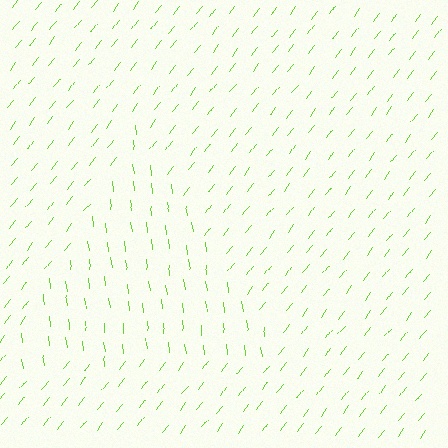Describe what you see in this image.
The image is filled with small lime line segments. A triangle region in the image has lines oriented differently from the surrounding lines, creating a visible texture boundary.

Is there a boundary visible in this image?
Yes, there is a texture boundary formed by a change in line orientation.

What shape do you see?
I see a triangle.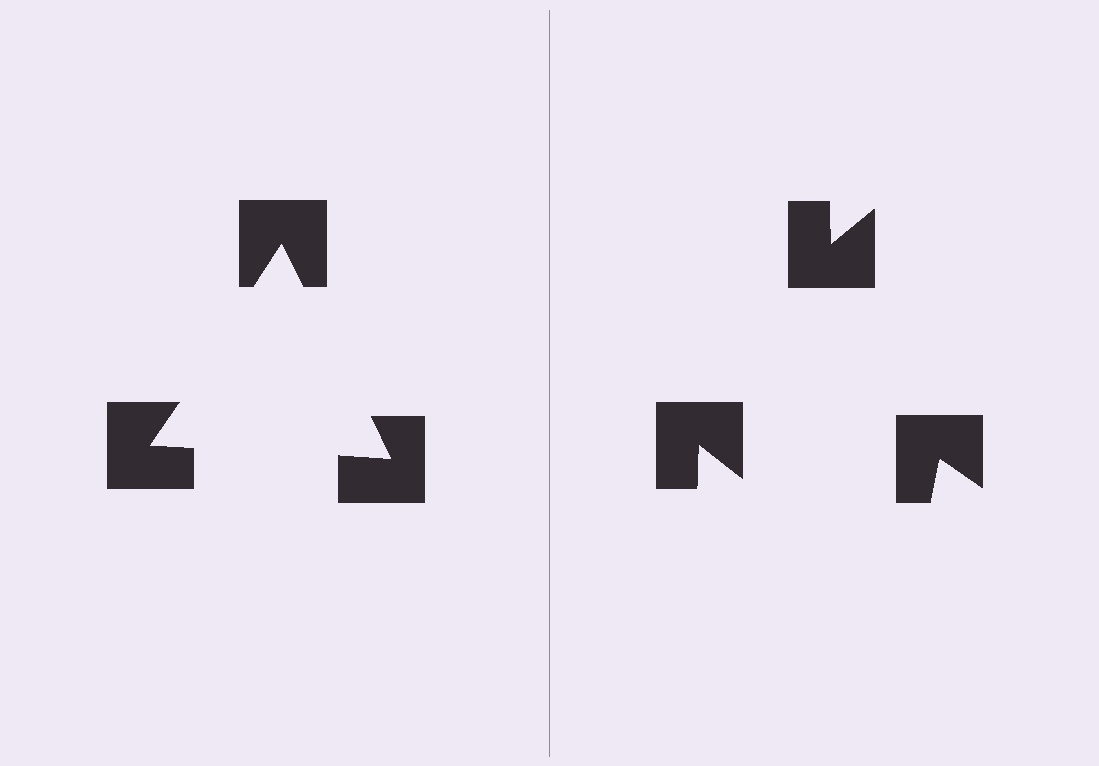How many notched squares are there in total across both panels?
6 — 3 on each side.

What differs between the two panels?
The notched squares are positioned identically on both sides; only the wedge orientations differ. On the left they align to a triangle; on the right they are misaligned.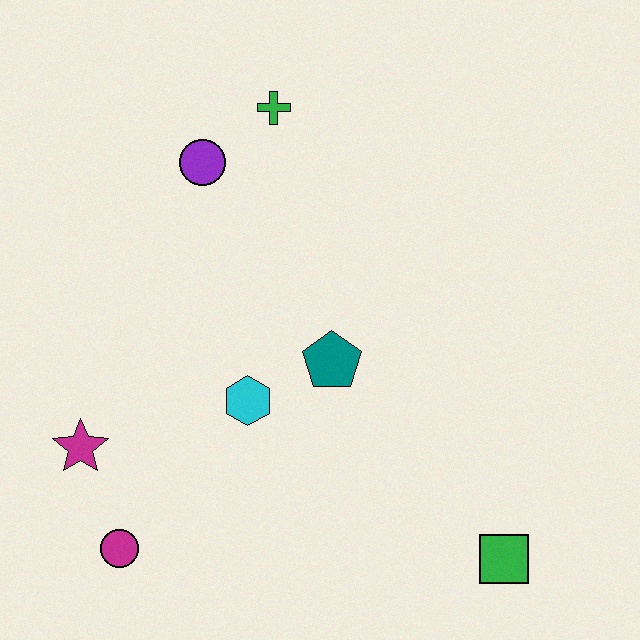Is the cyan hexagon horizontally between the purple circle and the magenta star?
No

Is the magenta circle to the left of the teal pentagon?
Yes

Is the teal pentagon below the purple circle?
Yes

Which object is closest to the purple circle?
The green cross is closest to the purple circle.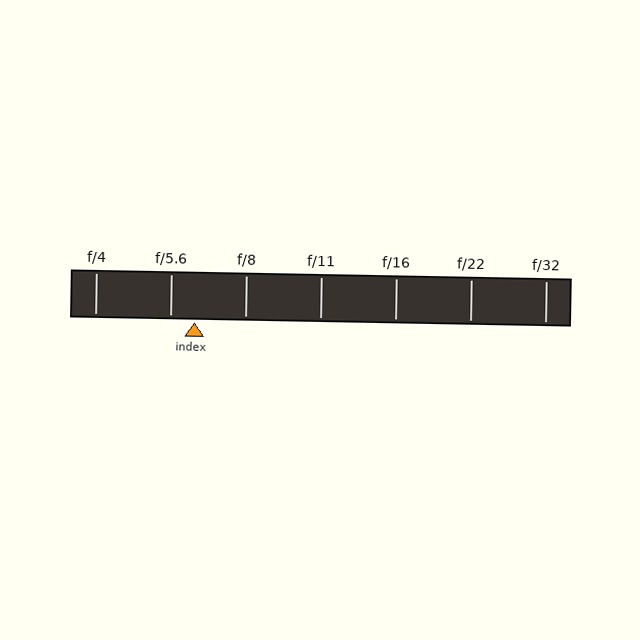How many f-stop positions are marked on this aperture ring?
There are 7 f-stop positions marked.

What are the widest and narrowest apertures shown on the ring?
The widest aperture shown is f/4 and the narrowest is f/32.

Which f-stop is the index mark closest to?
The index mark is closest to f/5.6.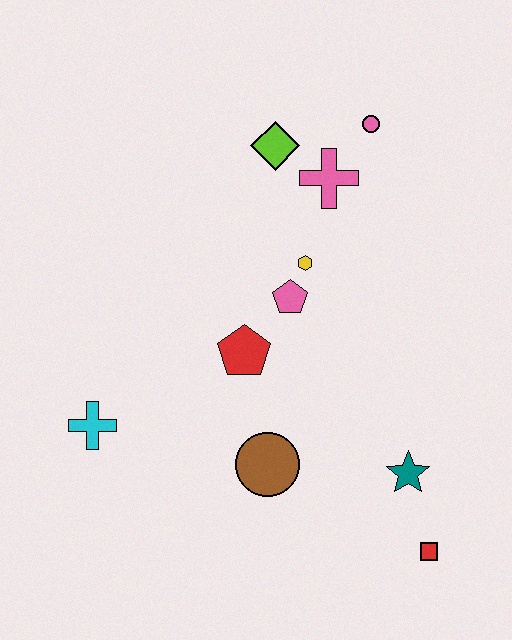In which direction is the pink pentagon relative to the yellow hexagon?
The pink pentagon is below the yellow hexagon.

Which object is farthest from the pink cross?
The red square is farthest from the pink cross.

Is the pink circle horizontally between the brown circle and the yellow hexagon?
No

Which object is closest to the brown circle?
The red pentagon is closest to the brown circle.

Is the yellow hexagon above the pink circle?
No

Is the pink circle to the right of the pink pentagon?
Yes